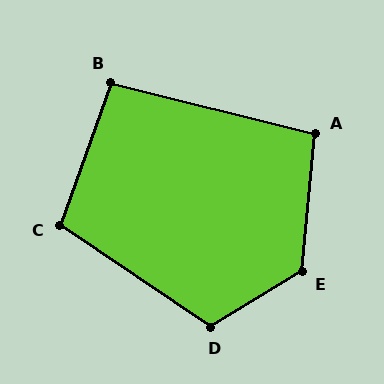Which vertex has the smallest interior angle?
B, at approximately 96 degrees.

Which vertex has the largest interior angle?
E, at approximately 126 degrees.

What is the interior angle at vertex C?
Approximately 104 degrees (obtuse).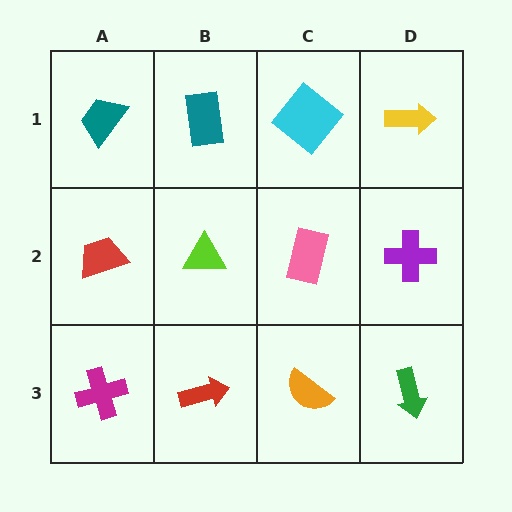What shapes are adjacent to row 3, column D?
A purple cross (row 2, column D), an orange semicircle (row 3, column C).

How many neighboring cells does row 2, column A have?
3.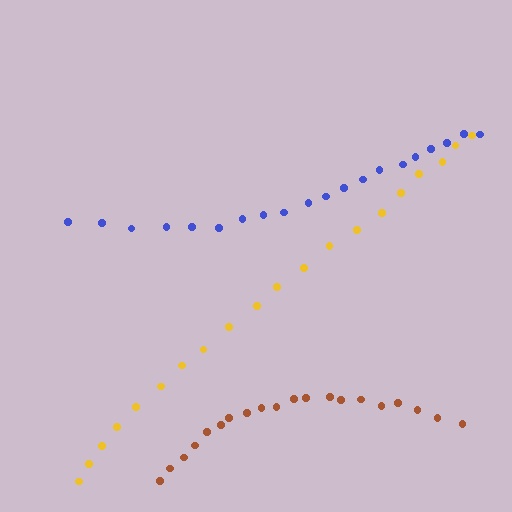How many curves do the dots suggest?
There are 3 distinct paths.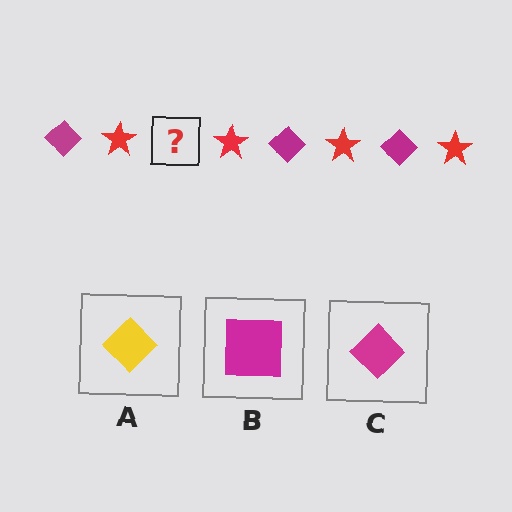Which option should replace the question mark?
Option C.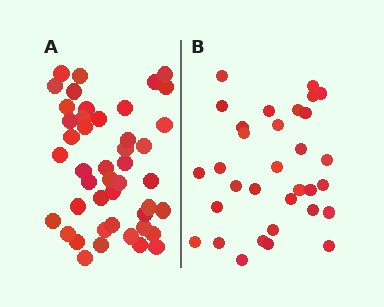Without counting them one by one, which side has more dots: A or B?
Region A (the left region) has more dots.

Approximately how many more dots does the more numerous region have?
Region A has approximately 15 more dots than region B.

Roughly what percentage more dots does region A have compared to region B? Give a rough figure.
About 40% more.